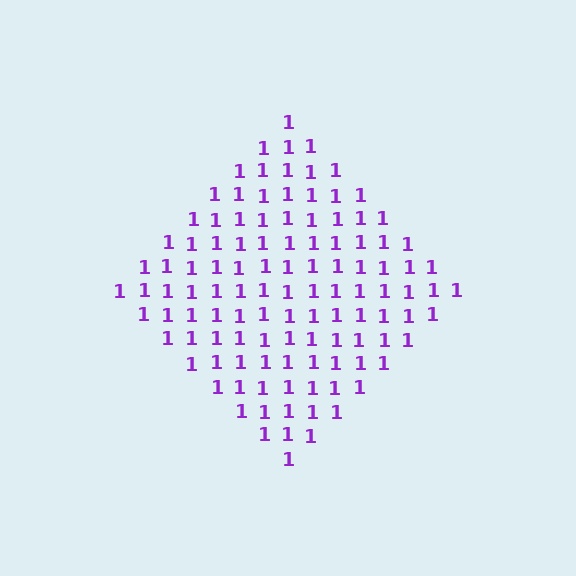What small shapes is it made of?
It is made of small digit 1's.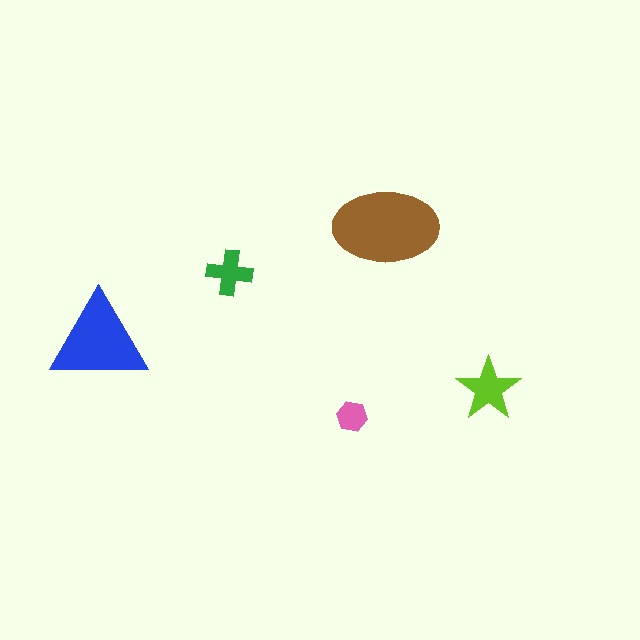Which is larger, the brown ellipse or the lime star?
The brown ellipse.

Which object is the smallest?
The pink hexagon.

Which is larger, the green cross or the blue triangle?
The blue triangle.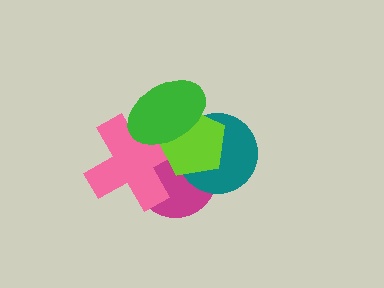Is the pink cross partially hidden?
Yes, it is partially covered by another shape.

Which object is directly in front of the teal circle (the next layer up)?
The lime pentagon is directly in front of the teal circle.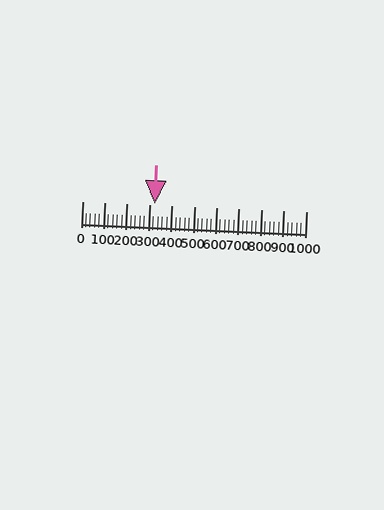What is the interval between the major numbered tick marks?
The major tick marks are spaced 100 units apart.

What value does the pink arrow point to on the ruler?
The pink arrow points to approximately 322.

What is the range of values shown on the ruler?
The ruler shows values from 0 to 1000.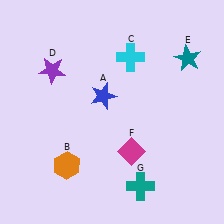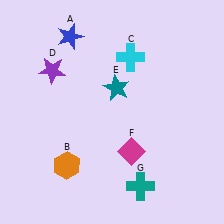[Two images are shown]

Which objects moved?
The objects that moved are: the blue star (A), the teal star (E).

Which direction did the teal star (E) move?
The teal star (E) moved left.